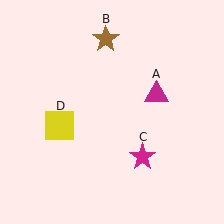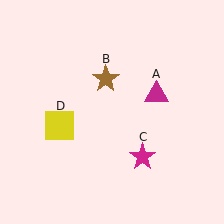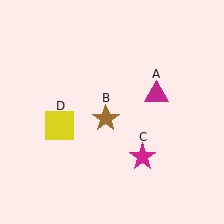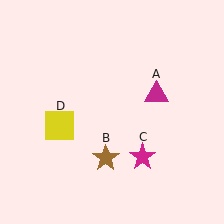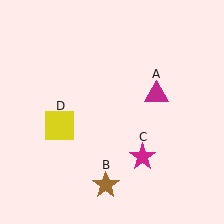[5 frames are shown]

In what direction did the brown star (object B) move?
The brown star (object B) moved down.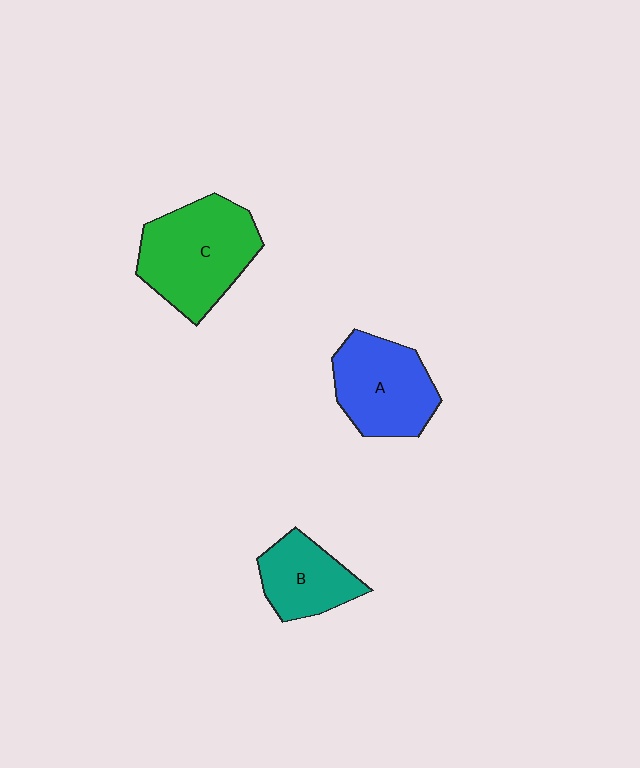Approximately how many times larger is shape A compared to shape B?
Approximately 1.4 times.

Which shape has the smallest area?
Shape B (teal).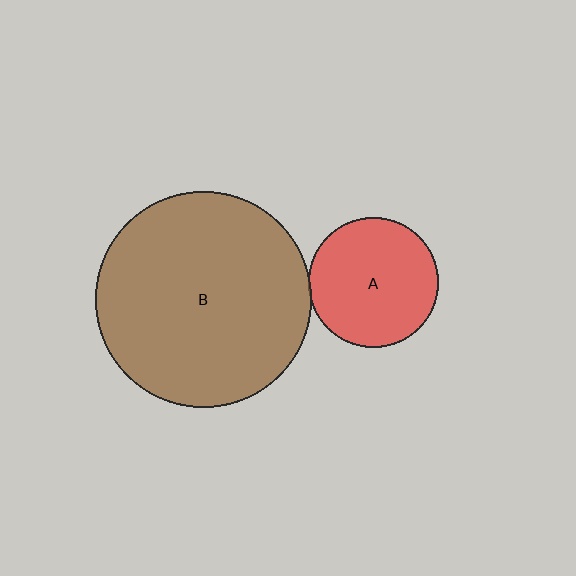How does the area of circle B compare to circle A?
Approximately 2.8 times.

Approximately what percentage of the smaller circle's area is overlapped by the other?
Approximately 5%.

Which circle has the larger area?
Circle B (brown).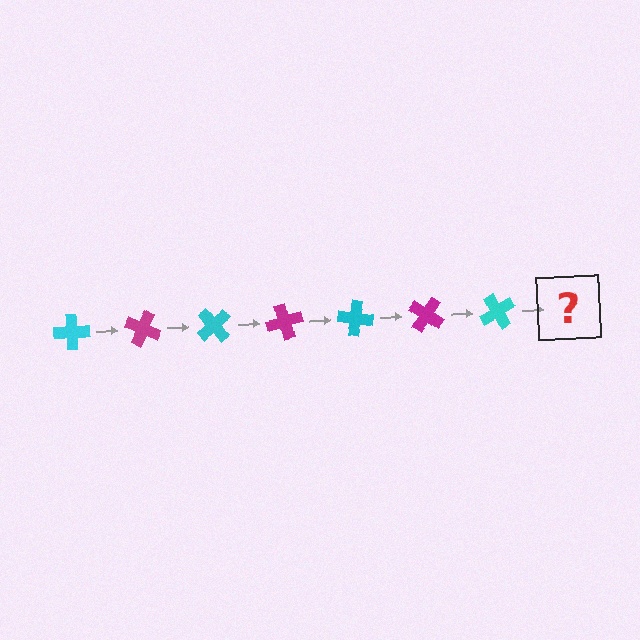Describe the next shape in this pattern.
It should be a magenta cross, rotated 175 degrees from the start.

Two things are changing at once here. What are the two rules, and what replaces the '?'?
The two rules are that it rotates 25 degrees each step and the color cycles through cyan and magenta. The '?' should be a magenta cross, rotated 175 degrees from the start.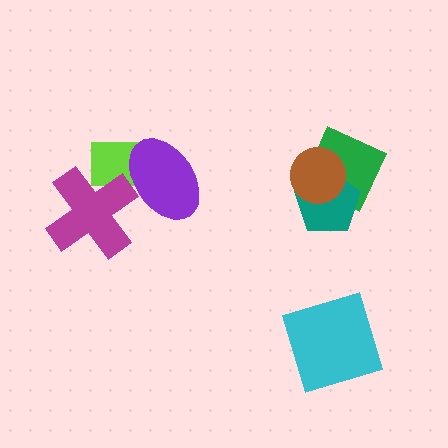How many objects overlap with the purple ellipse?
2 objects overlap with the purple ellipse.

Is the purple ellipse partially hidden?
Yes, it is partially covered by another shape.